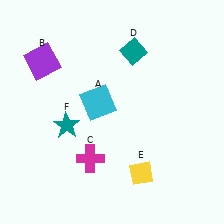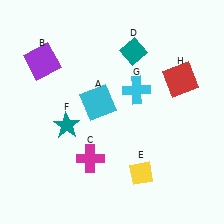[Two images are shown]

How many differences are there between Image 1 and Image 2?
There are 2 differences between the two images.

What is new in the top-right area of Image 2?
A cyan cross (G) was added in the top-right area of Image 2.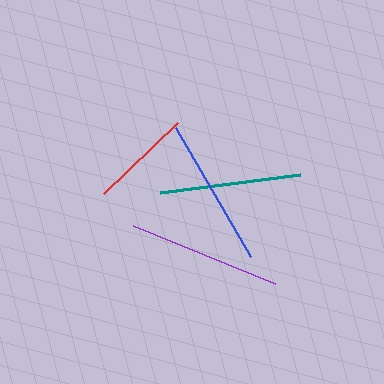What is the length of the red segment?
The red segment is approximately 102 pixels long.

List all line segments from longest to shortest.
From longest to shortest: purple, blue, teal, red.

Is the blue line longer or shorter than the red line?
The blue line is longer than the red line.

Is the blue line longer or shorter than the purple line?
The purple line is longer than the blue line.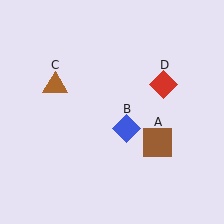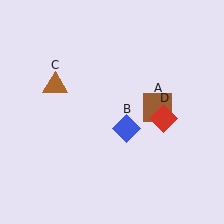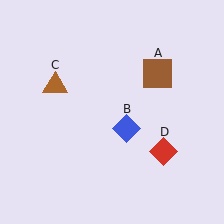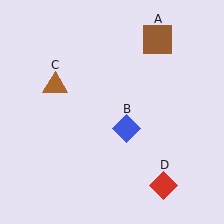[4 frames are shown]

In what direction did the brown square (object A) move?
The brown square (object A) moved up.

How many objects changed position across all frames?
2 objects changed position: brown square (object A), red diamond (object D).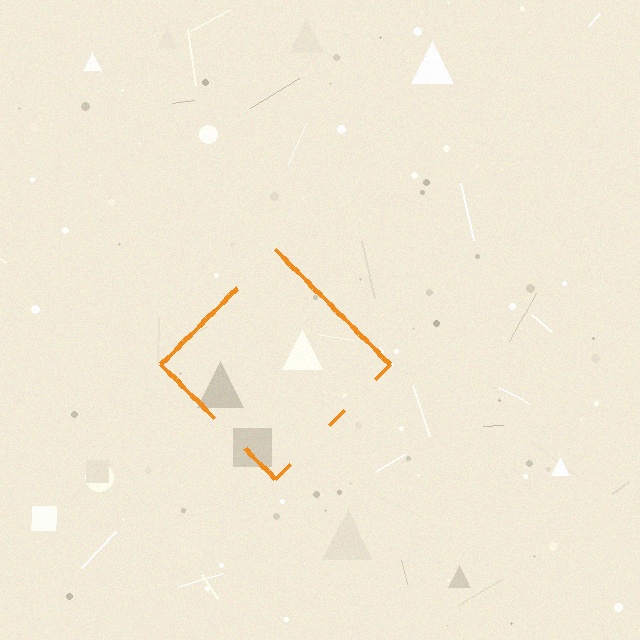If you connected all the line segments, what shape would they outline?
They would outline a diamond.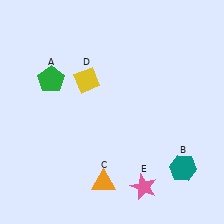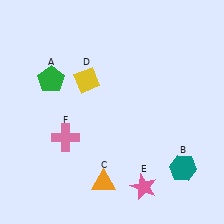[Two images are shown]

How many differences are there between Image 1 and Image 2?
There is 1 difference between the two images.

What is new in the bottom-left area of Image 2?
A pink cross (F) was added in the bottom-left area of Image 2.